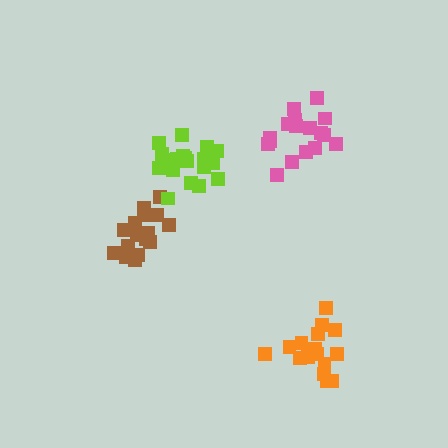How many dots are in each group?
Group 1: 17 dots, Group 2: 16 dots, Group 3: 17 dots, Group 4: 19 dots (69 total).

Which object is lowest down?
The orange cluster is bottommost.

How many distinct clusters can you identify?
There are 4 distinct clusters.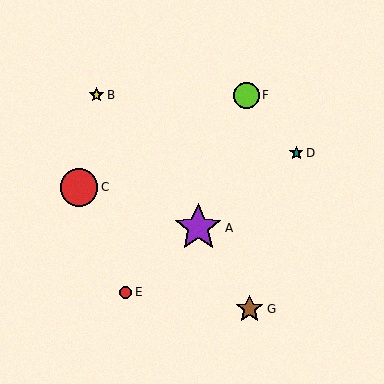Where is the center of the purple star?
The center of the purple star is at (198, 228).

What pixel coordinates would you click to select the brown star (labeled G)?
Click at (250, 309) to select the brown star G.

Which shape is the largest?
The purple star (labeled A) is the largest.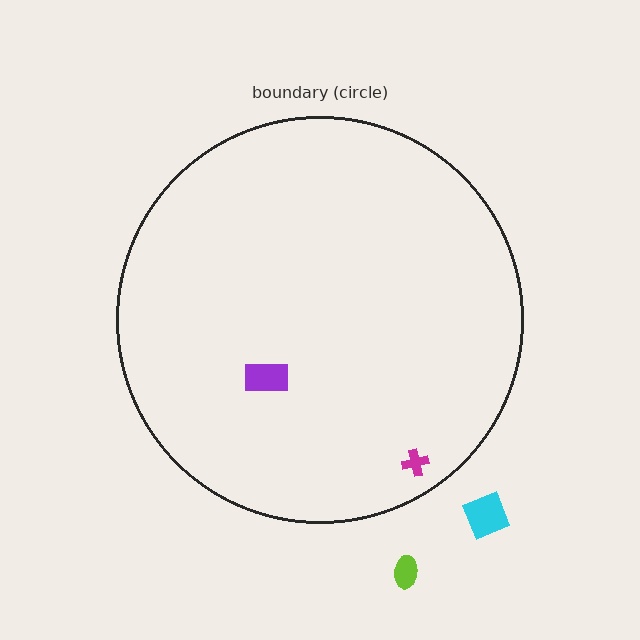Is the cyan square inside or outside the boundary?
Outside.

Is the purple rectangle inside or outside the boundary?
Inside.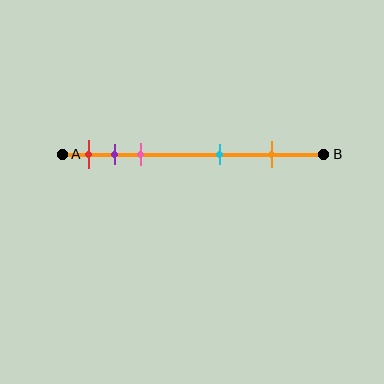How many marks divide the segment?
There are 5 marks dividing the segment.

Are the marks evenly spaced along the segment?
No, the marks are not evenly spaced.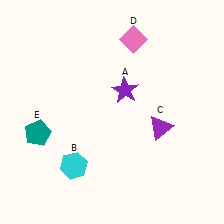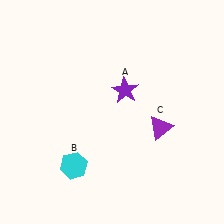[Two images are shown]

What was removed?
The teal pentagon (E), the pink diamond (D) were removed in Image 2.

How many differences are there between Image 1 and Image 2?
There are 2 differences between the two images.